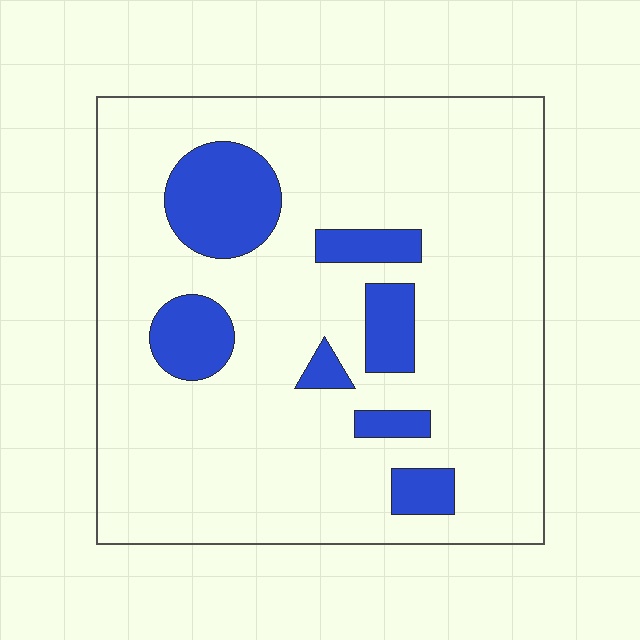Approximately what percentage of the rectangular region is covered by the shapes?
Approximately 15%.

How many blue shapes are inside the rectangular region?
7.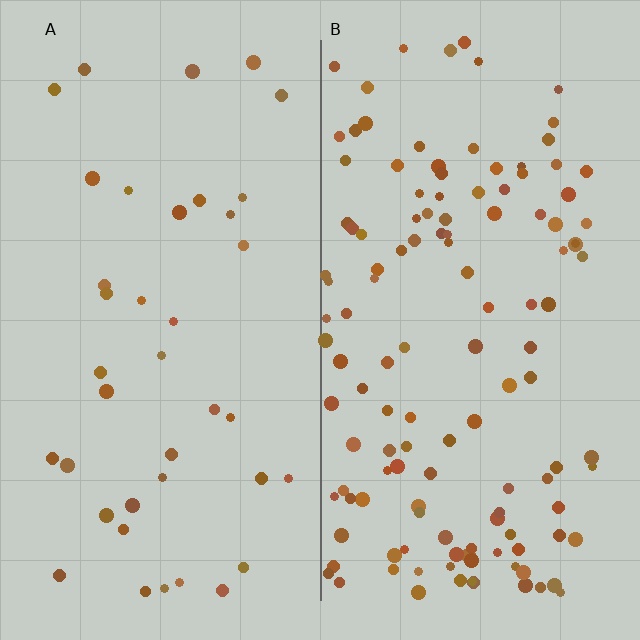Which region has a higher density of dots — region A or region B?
B (the right).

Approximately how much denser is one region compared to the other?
Approximately 3.3× — region B over region A.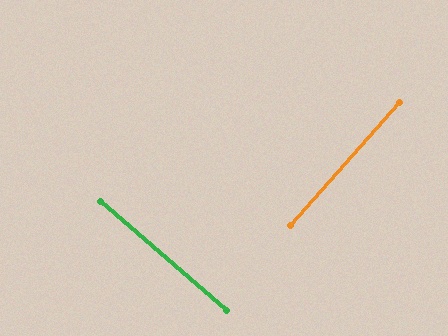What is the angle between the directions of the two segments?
Approximately 89 degrees.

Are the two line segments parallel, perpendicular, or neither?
Perpendicular — they meet at approximately 89°.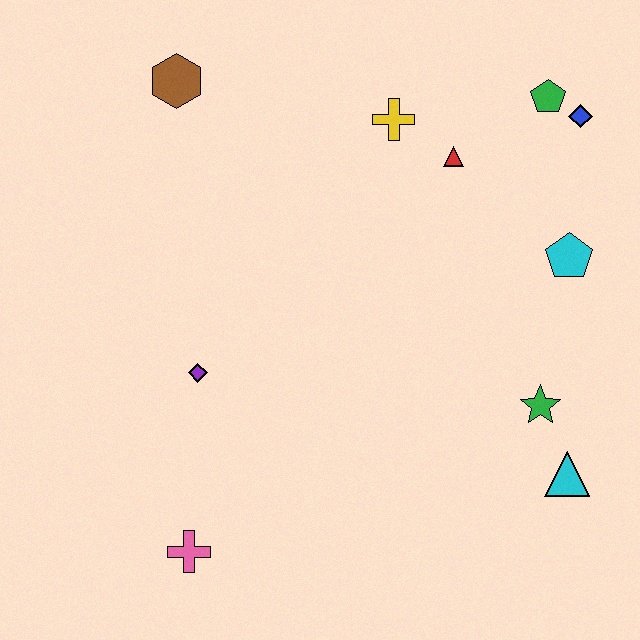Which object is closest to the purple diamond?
The pink cross is closest to the purple diamond.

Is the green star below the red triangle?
Yes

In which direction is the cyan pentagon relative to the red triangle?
The cyan pentagon is to the right of the red triangle.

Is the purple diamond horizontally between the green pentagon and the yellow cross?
No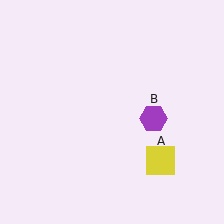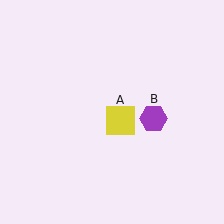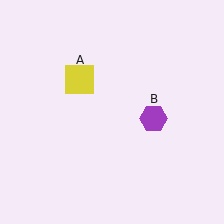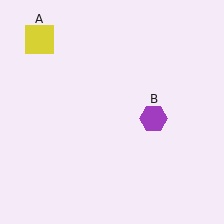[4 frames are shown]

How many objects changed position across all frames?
1 object changed position: yellow square (object A).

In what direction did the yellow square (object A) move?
The yellow square (object A) moved up and to the left.